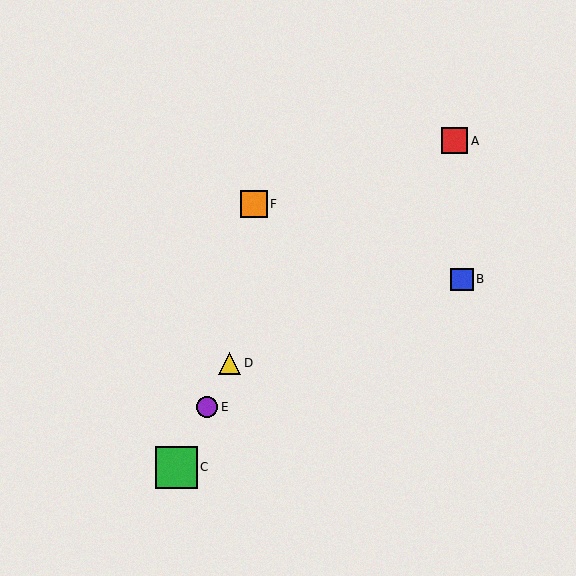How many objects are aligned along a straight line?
3 objects (C, D, E) are aligned along a straight line.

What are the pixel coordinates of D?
Object D is at (230, 363).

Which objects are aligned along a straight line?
Objects C, D, E are aligned along a straight line.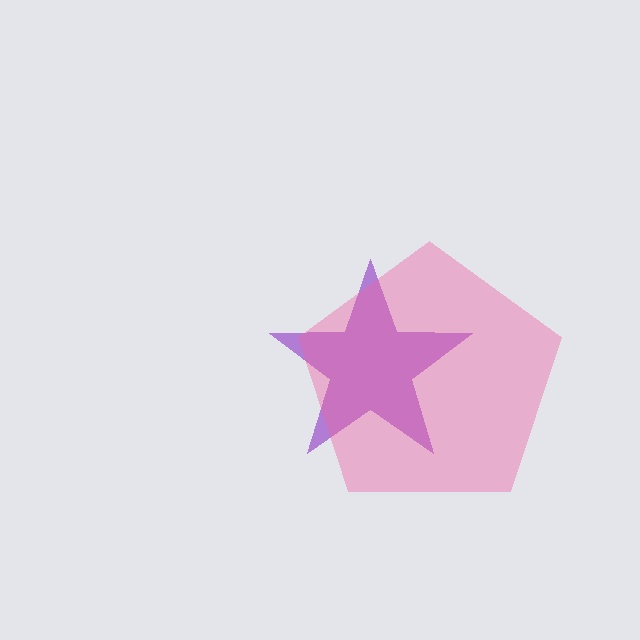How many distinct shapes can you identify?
There are 2 distinct shapes: a purple star, a pink pentagon.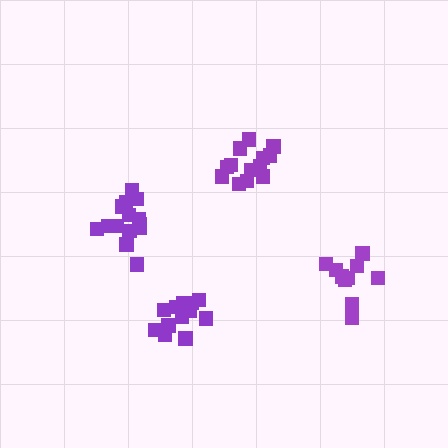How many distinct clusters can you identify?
There are 4 distinct clusters.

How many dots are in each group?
Group 1: 13 dots, Group 2: 13 dots, Group 3: 10 dots, Group 4: 14 dots (50 total).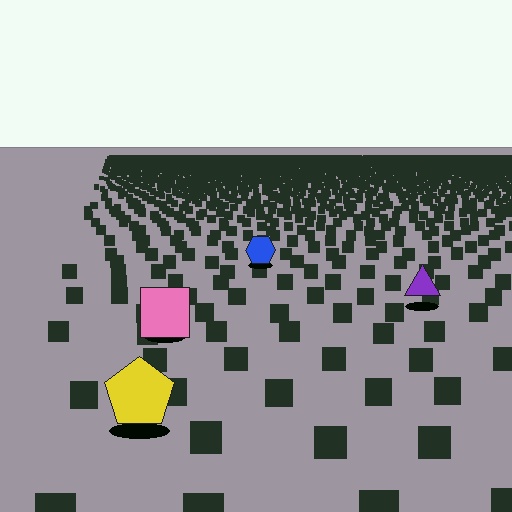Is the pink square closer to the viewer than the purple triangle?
Yes. The pink square is closer — you can tell from the texture gradient: the ground texture is coarser near it.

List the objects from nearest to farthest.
From nearest to farthest: the yellow pentagon, the pink square, the purple triangle, the blue hexagon.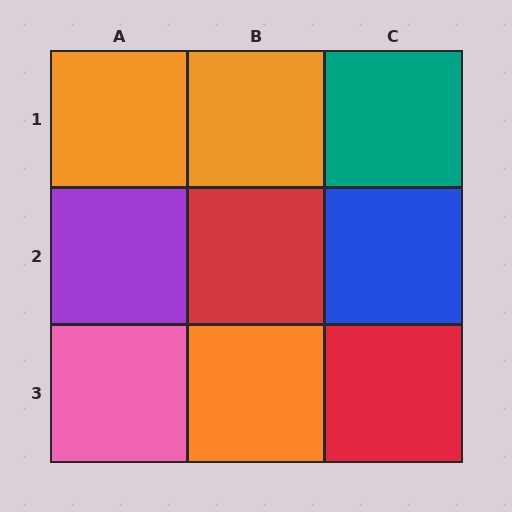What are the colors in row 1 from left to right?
Orange, orange, teal.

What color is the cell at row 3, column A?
Pink.